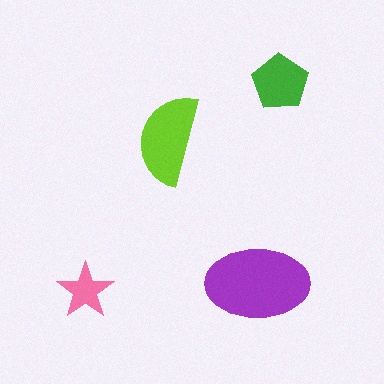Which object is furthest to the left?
The pink star is leftmost.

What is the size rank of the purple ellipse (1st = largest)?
1st.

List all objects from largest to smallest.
The purple ellipse, the lime semicircle, the green pentagon, the pink star.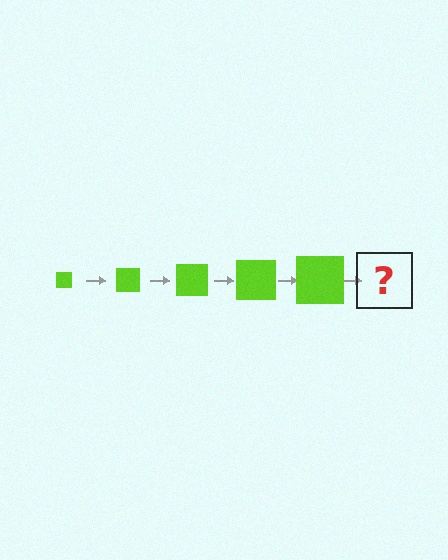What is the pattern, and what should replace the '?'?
The pattern is that the square gets progressively larger each step. The '?' should be a lime square, larger than the previous one.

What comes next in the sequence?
The next element should be a lime square, larger than the previous one.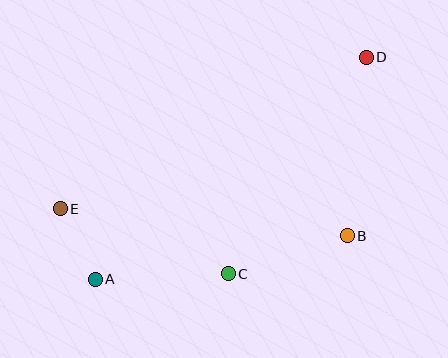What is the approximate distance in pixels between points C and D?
The distance between C and D is approximately 257 pixels.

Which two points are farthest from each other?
Points A and D are farthest from each other.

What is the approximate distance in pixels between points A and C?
The distance between A and C is approximately 133 pixels.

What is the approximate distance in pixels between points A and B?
The distance between A and B is approximately 256 pixels.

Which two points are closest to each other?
Points A and E are closest to each other.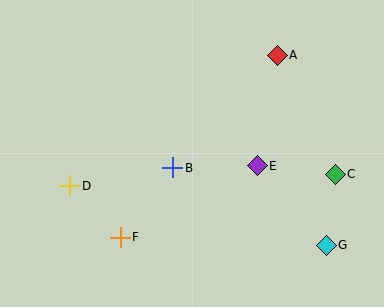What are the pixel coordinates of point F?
Point F is at (120, 237).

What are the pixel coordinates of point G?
Point G is at (326, 245).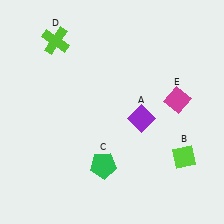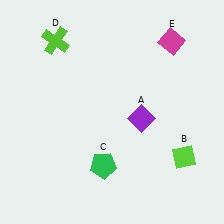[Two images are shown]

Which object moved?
The magenta diamond (E) moved up.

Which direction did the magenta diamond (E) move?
The magenta diamond (E) moved up.